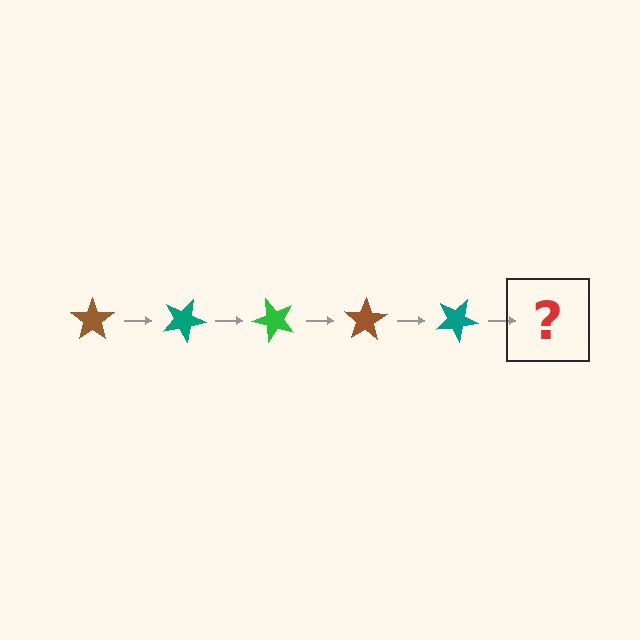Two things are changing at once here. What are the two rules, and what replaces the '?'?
The two rules are that it rotates 25 degrees each step and the color cycles through brown, teal, and green. The '?' should be a green star, rotated 125 degrees from the start.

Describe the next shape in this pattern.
It should be a green star, rotated 125 degrees from the start.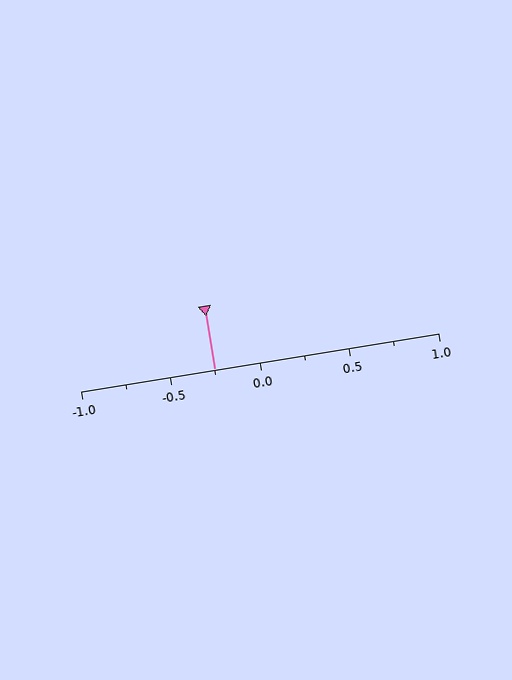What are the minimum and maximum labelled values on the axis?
The axis runs from -1.0 to 1.0.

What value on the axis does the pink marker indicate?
The marker indicates approximately -0.25.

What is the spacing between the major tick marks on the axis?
The major ticks are spaced 0.5 apart.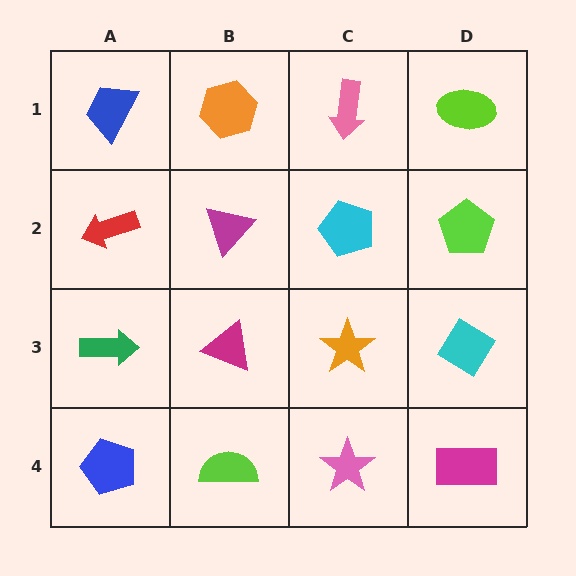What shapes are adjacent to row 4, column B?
A magenta triangle (row 3, column B), a blue pentagon (row 4, column A), a pink star (row 4, column C).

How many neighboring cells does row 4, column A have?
2.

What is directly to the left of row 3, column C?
A magenta triangle.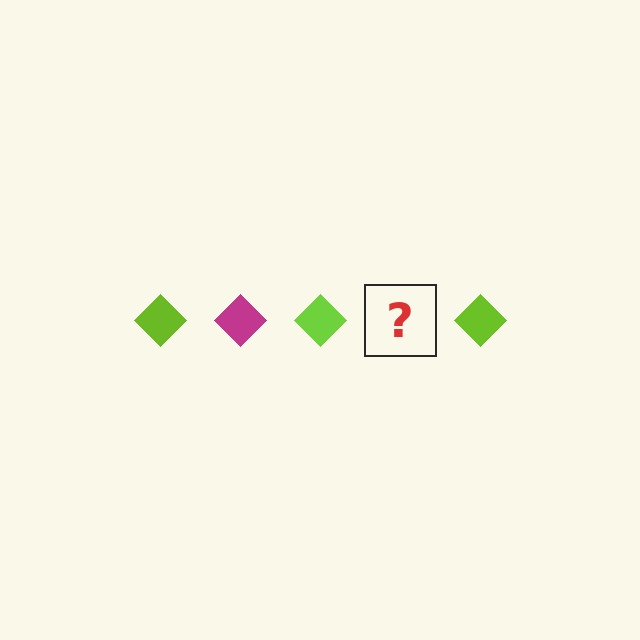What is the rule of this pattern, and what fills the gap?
The rule is that the pattern cycles through lime, magenta diamonds. The gap should be filled with a magenta diamond.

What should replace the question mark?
The question mark should be replaced with a magenta diamond.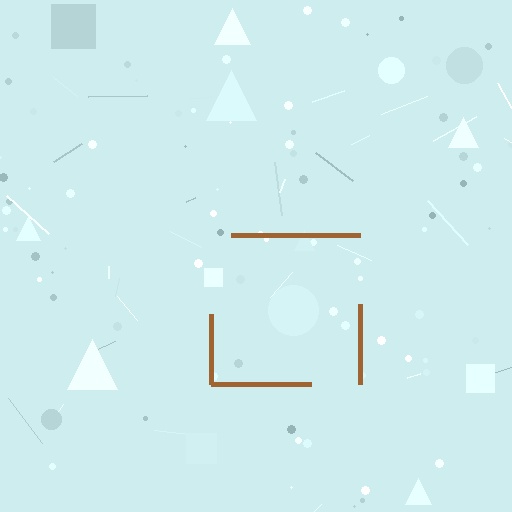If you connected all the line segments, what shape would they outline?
They would outline a square.